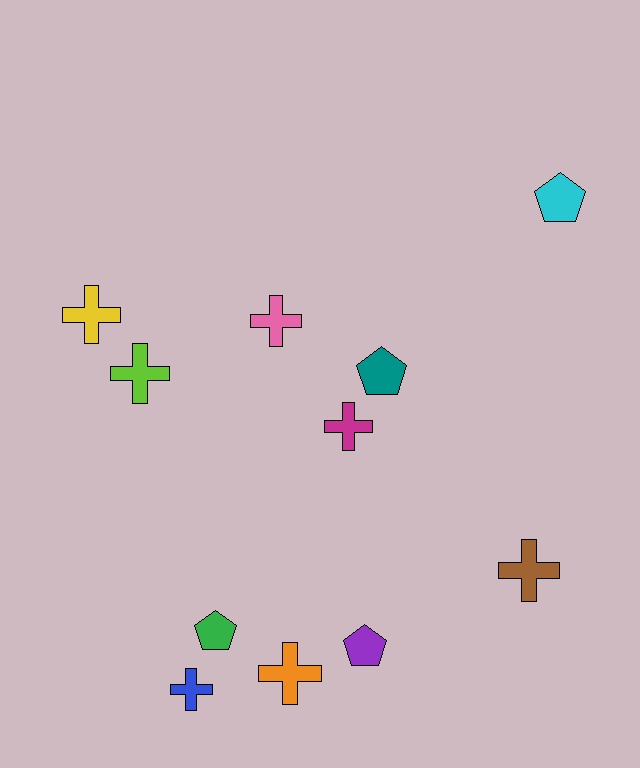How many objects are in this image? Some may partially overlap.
There are 11 objects.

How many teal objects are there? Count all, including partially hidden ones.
There is 1 teal object.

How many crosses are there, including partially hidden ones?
There are 7 crosses.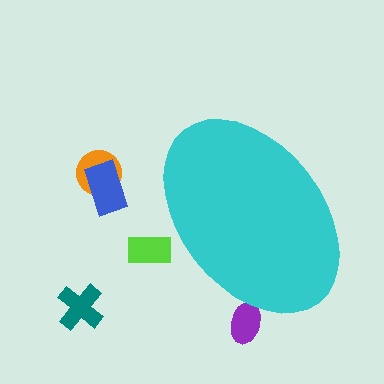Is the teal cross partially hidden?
No, the teal cross is fully visible.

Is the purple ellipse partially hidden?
Yes, the purple ellipse is partially hidden behind the cyan ellipse.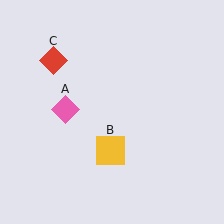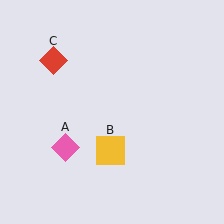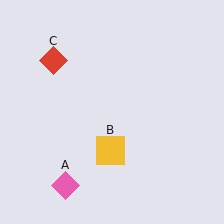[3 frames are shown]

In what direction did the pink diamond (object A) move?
The pink diamond (object A) moved down.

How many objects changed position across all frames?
1 object changed position: pink diamond (object A).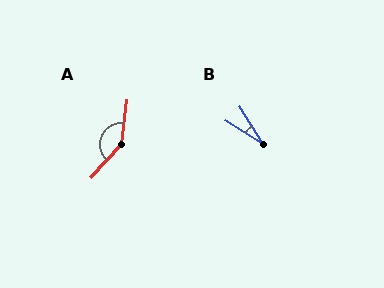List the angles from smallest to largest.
B (27°), A (144°).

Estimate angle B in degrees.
Approximately 27 degrees.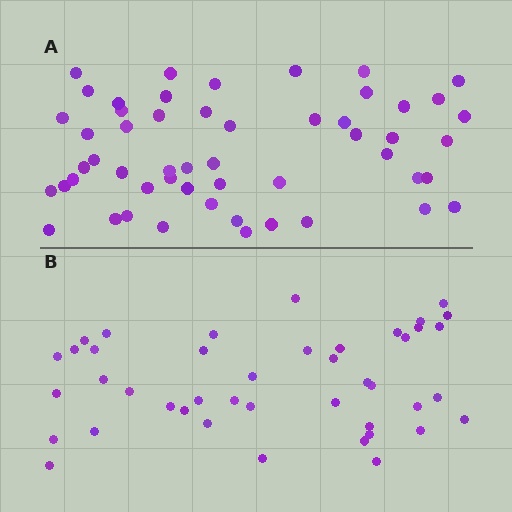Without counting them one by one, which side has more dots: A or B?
Region A (the top region) has more dots.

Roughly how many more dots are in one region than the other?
Region A has roughly 10 or so more dots than region B.